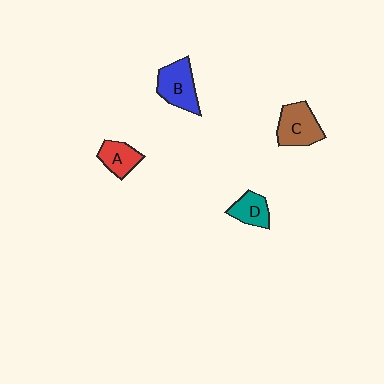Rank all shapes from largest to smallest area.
From largest to smallest: B (blue), C (brown), A (red), D (teal).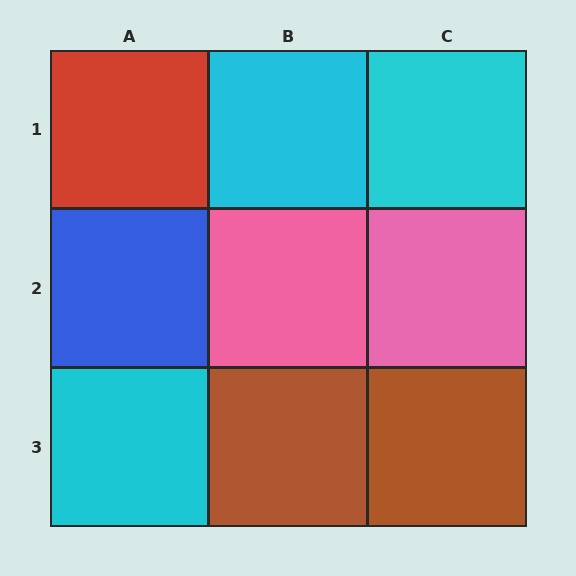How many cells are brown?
2 cells are brown.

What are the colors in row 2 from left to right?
Blue, pink, pink.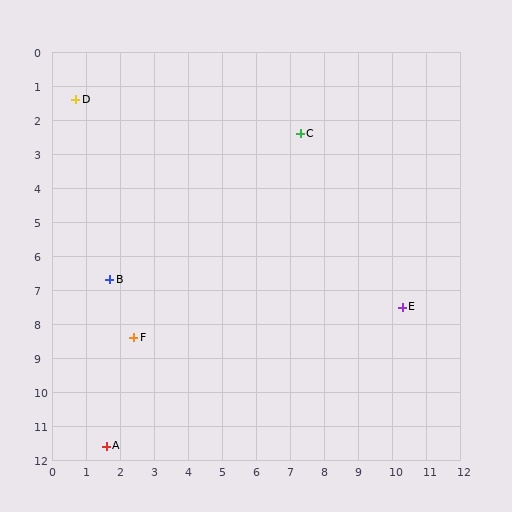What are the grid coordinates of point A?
Point A is at approximately (1.6, 11.6).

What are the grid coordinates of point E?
Point E is at approximately (10.3, 7.5).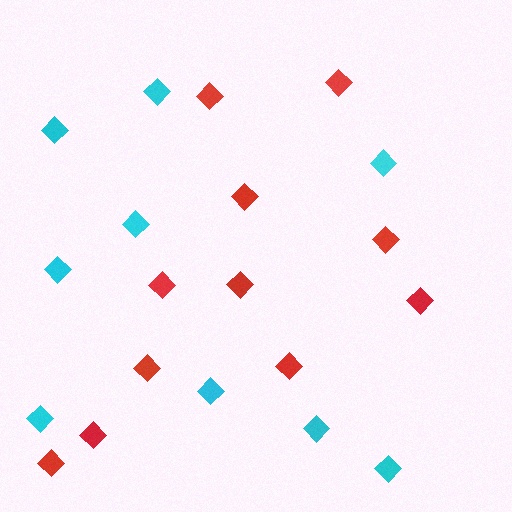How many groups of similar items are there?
There are 2 groups: one group of cyan diamonds (9) and one group of red diamonds (11).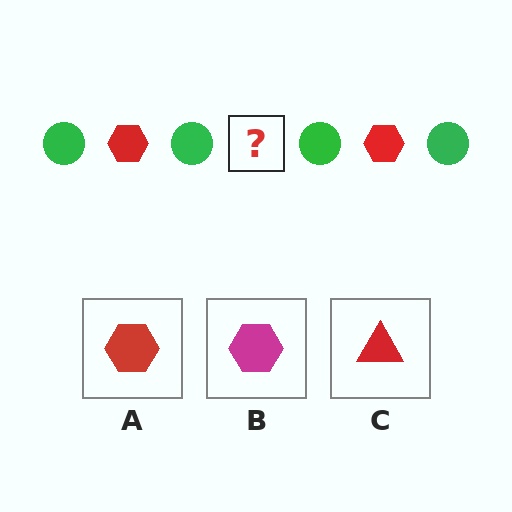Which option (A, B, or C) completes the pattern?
A.